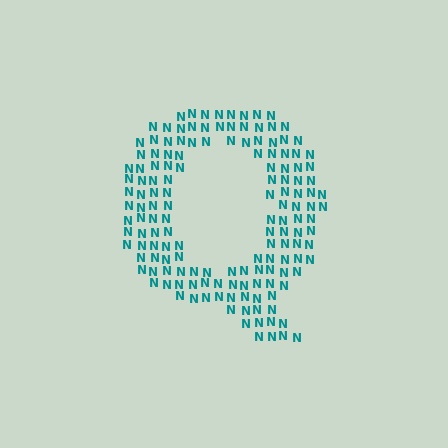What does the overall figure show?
The overall figure shows the letter Q.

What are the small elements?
The small elements are letter N's.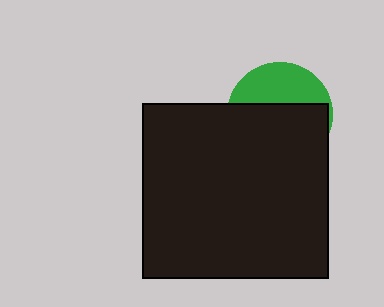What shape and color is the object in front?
The object in front is a black rectangle.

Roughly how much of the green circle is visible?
A small part of it is visible (roughly 38%).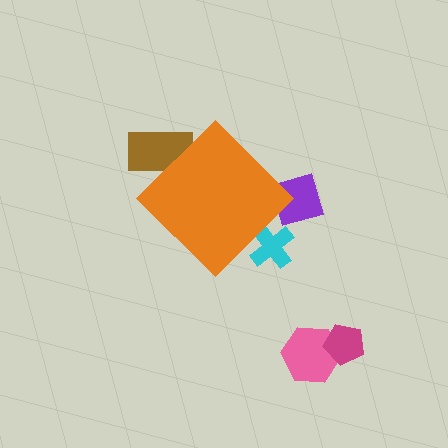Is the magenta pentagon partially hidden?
No, the magenta pentagon is fully visible.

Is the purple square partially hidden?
Yes, the purple square is partially hidden behind the orange diamond.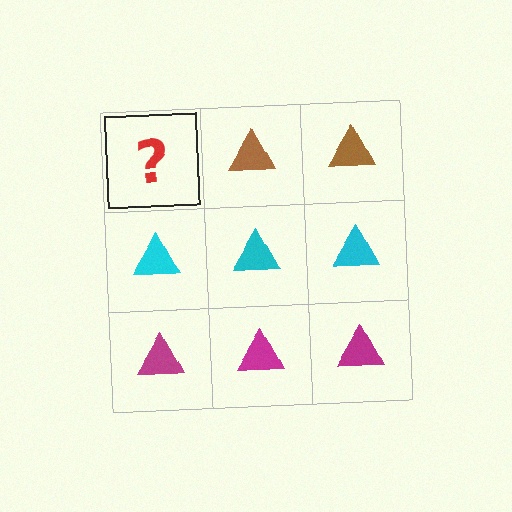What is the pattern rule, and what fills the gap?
The rule is that each row has a consistent color. The gap should be filled with a brown triangle.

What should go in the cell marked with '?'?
The missing cell should contain a brown triangle.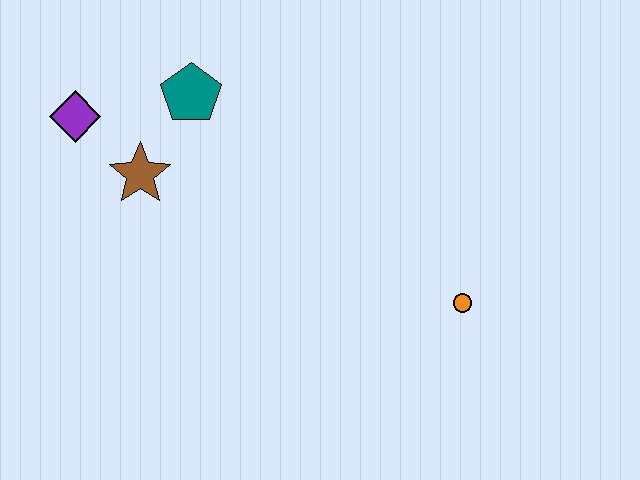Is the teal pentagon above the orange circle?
Yes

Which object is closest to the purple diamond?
The brown star is closest to the purple diamond.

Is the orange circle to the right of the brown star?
Yes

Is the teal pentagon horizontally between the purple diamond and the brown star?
No